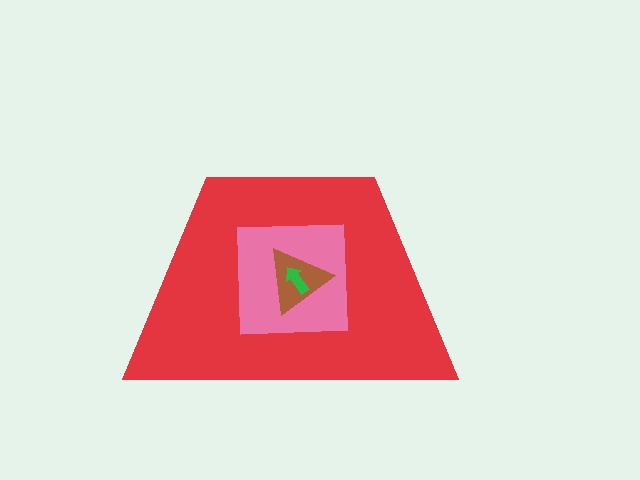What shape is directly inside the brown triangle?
The green arrow.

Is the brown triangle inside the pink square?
Yes.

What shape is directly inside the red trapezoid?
The pink square.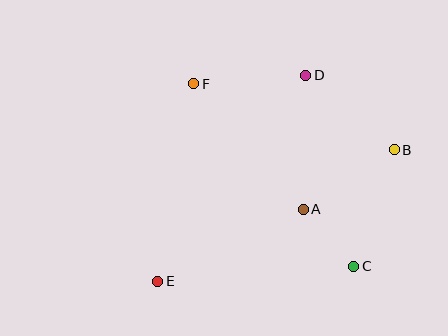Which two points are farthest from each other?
Points B and E are farthest from each other.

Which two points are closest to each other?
Points A and C are closest to each other.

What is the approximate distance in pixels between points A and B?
The distance between A and B is approximately 109 pixels.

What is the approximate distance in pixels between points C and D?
The distance between C and D is approximately 197 pixels.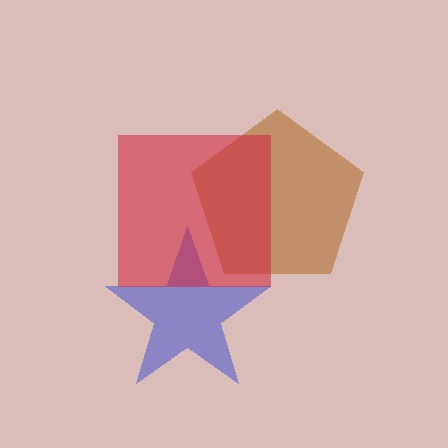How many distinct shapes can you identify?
There are 3 distinct shapes: a blue star, a brown pentagon, a red square.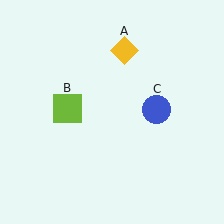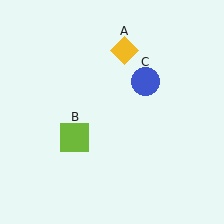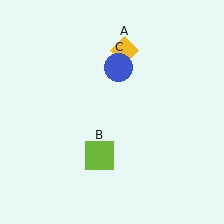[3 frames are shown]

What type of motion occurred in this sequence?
The lime square (object B), blue circle (object C) rotated counterclockwise around the center of the scene.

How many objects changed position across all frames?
2 objects changed position: lime square (object B), blue circle (object C).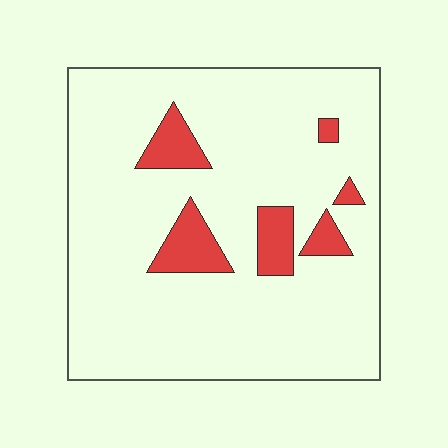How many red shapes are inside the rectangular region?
6.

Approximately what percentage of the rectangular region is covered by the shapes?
Approximately 10%.